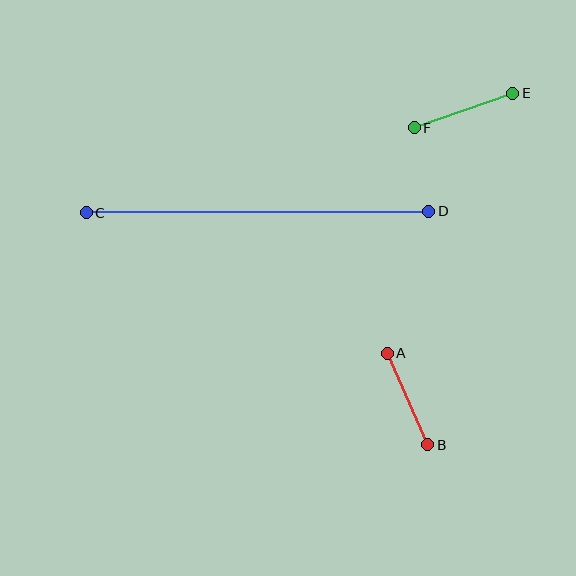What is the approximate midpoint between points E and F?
The midpoint is at approximately (463, 110) pixels.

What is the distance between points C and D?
The distance is approximately 342 pixels.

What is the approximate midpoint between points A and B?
The midpoint is at approximately (408, 399) pixels.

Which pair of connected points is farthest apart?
Points C and D are farthest apart.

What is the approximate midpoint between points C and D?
The midpoint is at approximately (258, 212) pixels.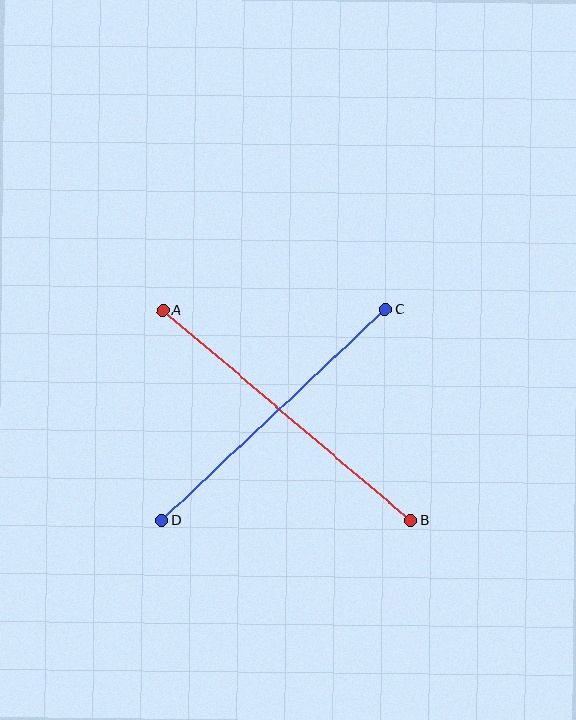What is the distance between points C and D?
The distance is approximately 307 pixels.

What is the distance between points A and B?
The distance is approximately 326 pixels.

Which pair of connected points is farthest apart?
Points A and B are farthest apart.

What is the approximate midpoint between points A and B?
The midpoint is at approximately (287, 415) pixels.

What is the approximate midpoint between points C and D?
The midpoint is at approximately (274, 414) pixels.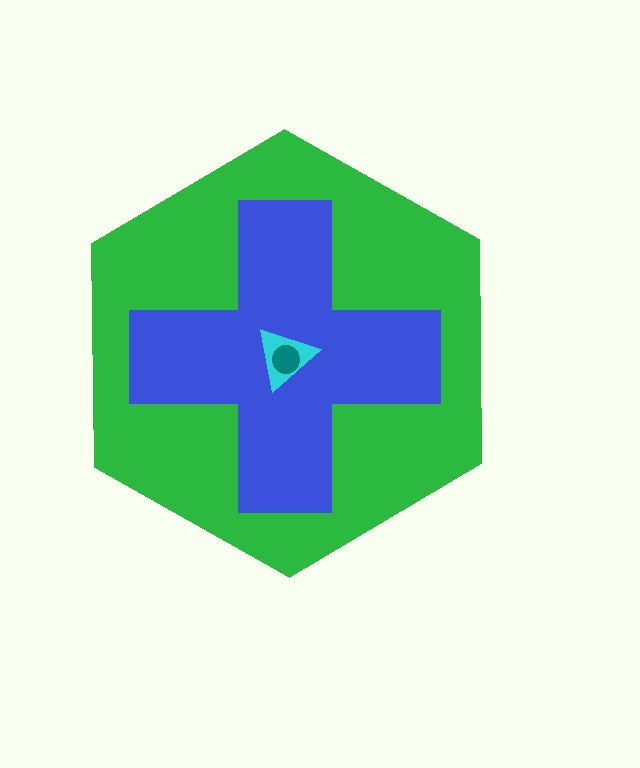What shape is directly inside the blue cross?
The cyan triangle.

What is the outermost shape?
The green hexagon.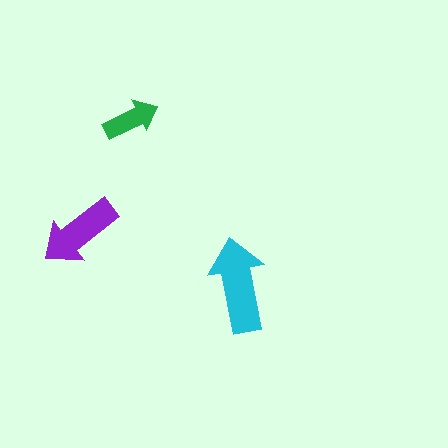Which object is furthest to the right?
The cyan arrow is rightmost.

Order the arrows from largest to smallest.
the cyan one, the purple one, the green one.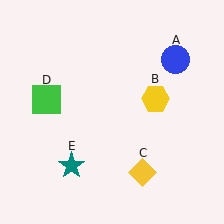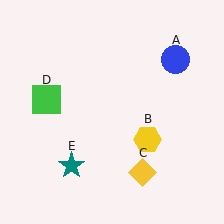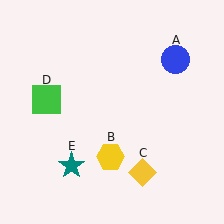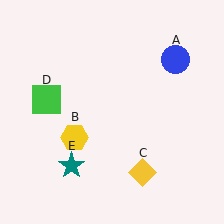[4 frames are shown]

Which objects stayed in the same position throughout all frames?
Blue circle (object A) and yellow diamond (object C) and green square (object D) and teal star (object E) remained stationary.